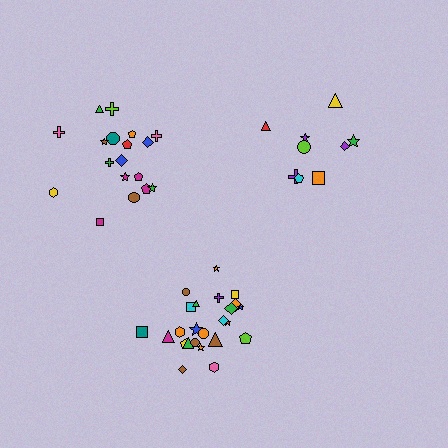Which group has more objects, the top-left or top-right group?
The top-left group.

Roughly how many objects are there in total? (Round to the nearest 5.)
Roughly 55 objects in total.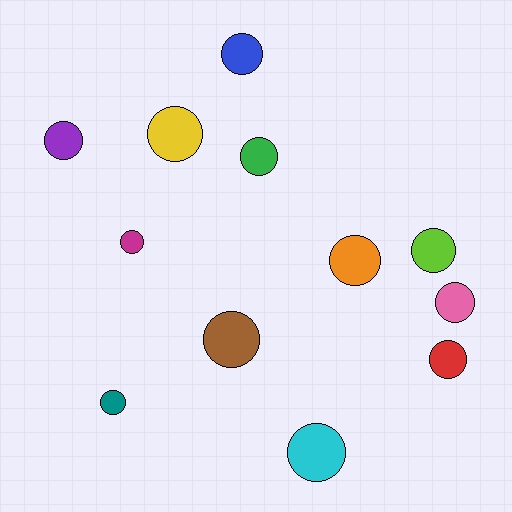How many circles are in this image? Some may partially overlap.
There are 12 circles.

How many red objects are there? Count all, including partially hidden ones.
There is 1 red object.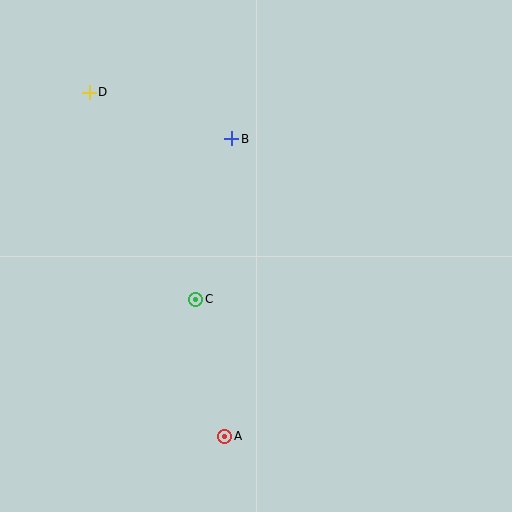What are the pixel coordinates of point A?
Point A is at (225, 436).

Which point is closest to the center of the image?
Point C at (196, 299) is closest to the center.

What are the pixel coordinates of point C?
Point C is at (196, 299).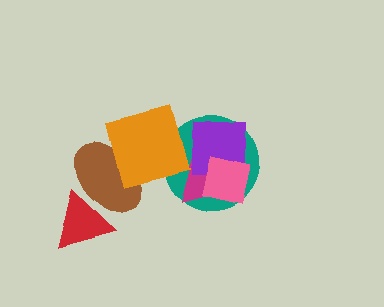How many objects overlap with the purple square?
3 objects overlap with the purple square.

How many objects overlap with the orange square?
2 objects overlap with the orange square.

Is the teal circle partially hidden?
Yes, it is partially covered by another shape.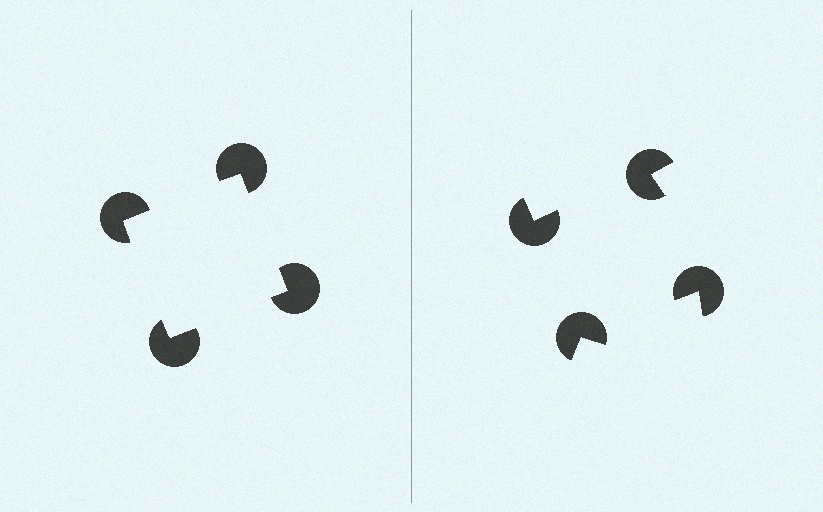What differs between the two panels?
The pac-man discs are positioned identically on both sides; only the wedge orientations differ. On the left they align to a square; on the right they are misaligned.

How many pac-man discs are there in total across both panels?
8 — 4 on each side.